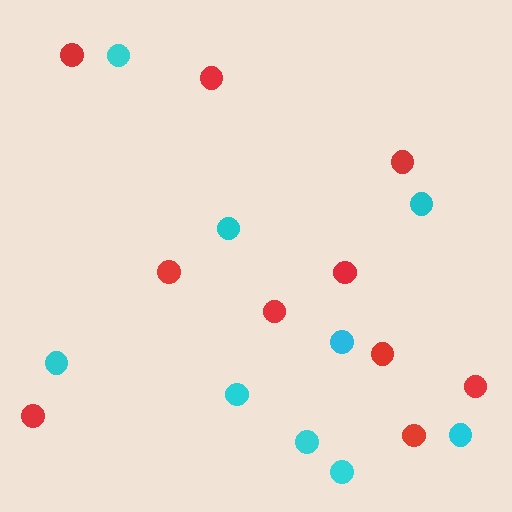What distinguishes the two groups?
There are 2 groups: one group of red circles (10) and one group of cyan circles (9).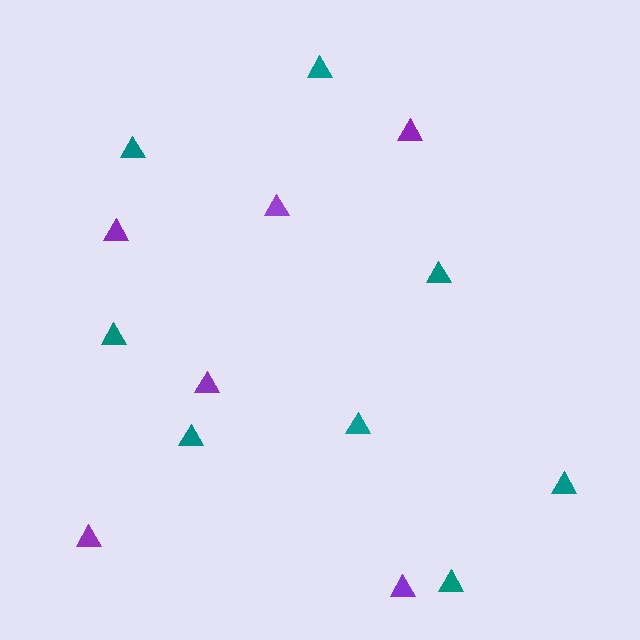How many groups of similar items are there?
There are 2 groups: one group of teal triangles (8) and one group of purple triangles (6).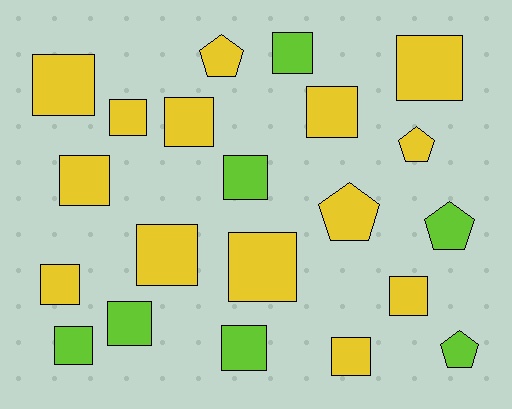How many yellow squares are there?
There are 11 yellow squares.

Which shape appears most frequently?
Square, with 16 objects.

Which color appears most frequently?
Yellow, with 14 objects.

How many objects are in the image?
There are 21 objects.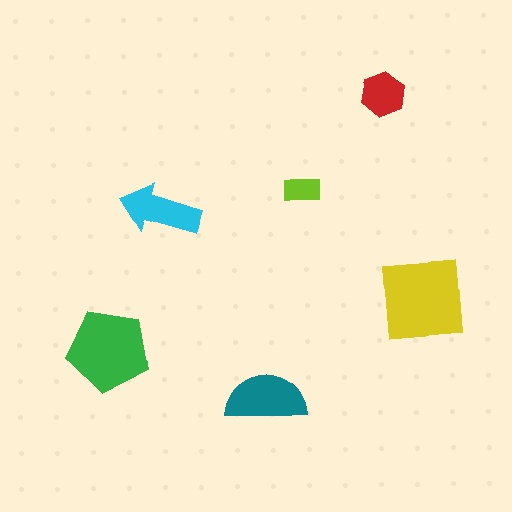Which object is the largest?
The yellow square.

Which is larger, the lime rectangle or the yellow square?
The yellow square.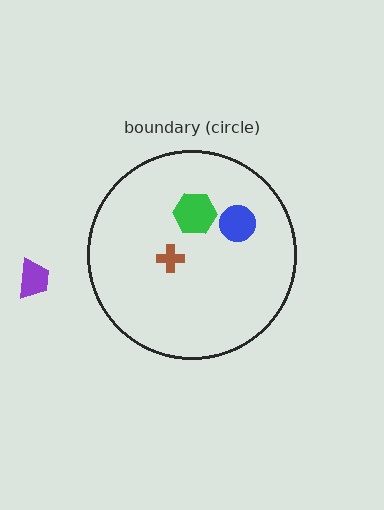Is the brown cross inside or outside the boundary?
Inside.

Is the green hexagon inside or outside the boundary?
Inside.